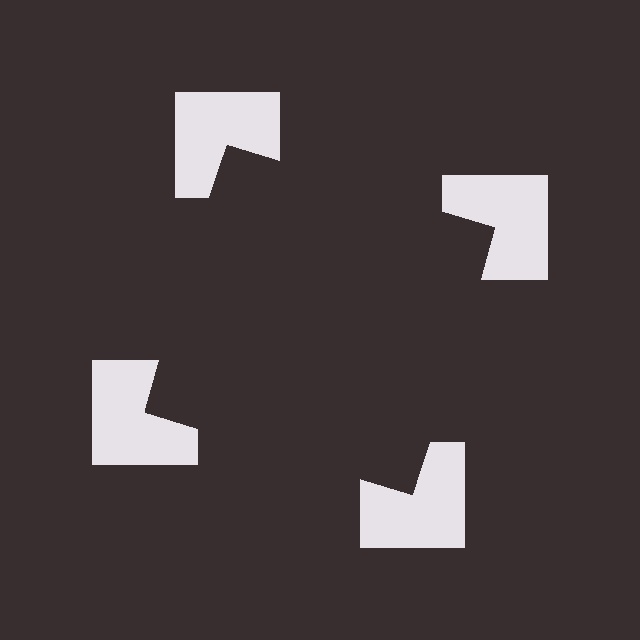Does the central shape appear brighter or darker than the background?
It typically appears slightly darker than the background, even though no actual brightness change is drawn.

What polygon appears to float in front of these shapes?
An illusory square — its edges are inferred from the aligned wedge cuts in the notched squares, not physically drawn.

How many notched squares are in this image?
There are 4 — one at each vertex of the illusory square.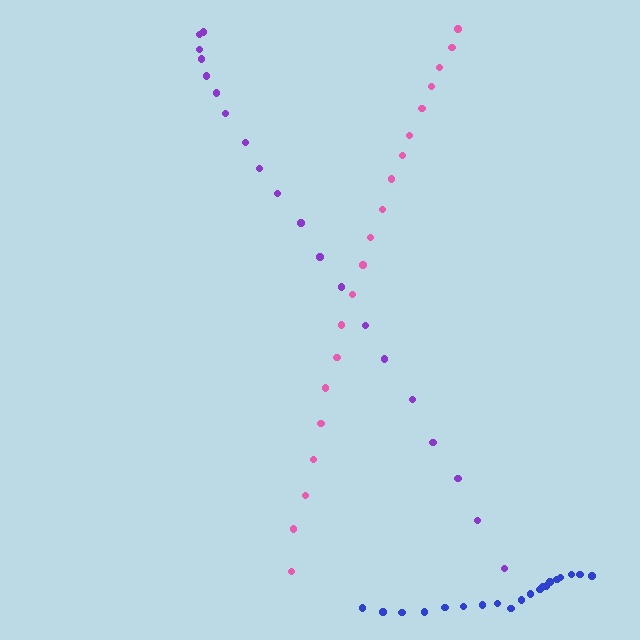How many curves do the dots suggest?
There are 3 distinct paths.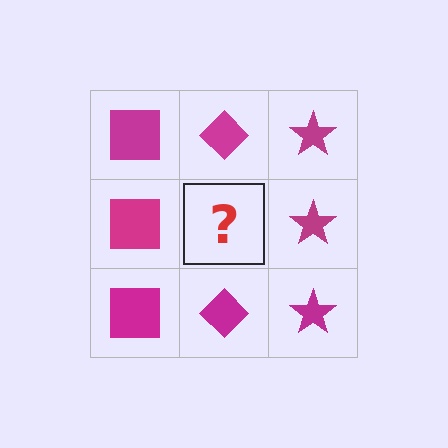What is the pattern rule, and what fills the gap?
The rule is that each column has a consistent shape. The gap should be filled with a magenta diamond.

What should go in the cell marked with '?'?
The missing cell should contain a magenta diamond.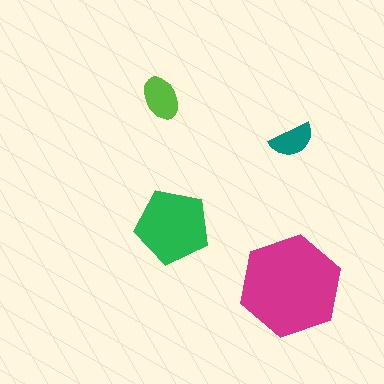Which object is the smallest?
The teal semicircle.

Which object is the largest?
The magenta hexagon.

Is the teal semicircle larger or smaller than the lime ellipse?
Smaller.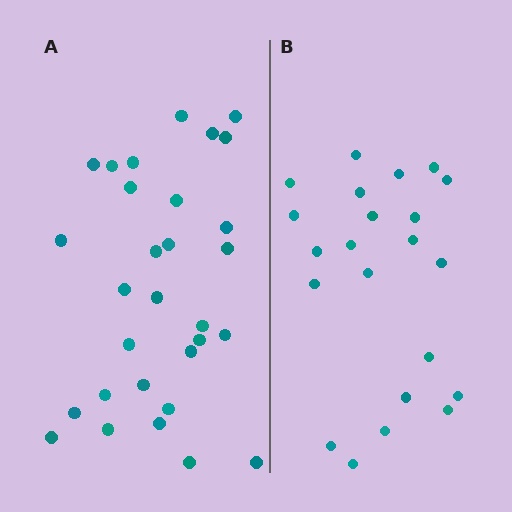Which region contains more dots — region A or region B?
Region A (the left region) has more dots.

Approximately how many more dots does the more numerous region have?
Region A has roughly 8 or so more dots than region B.